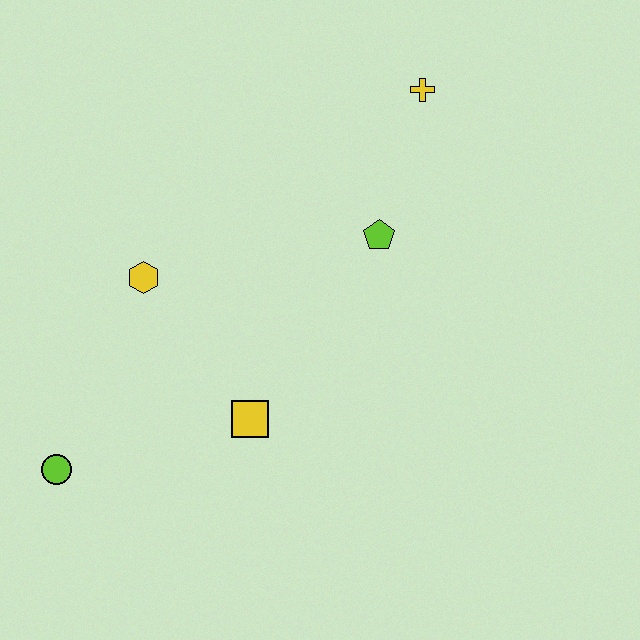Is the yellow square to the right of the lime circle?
Yes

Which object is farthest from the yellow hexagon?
The yellow cross is farthest from the yellow hexagon.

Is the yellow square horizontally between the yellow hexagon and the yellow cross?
Yes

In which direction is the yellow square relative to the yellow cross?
The yellow square is below the yellow cross.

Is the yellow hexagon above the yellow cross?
No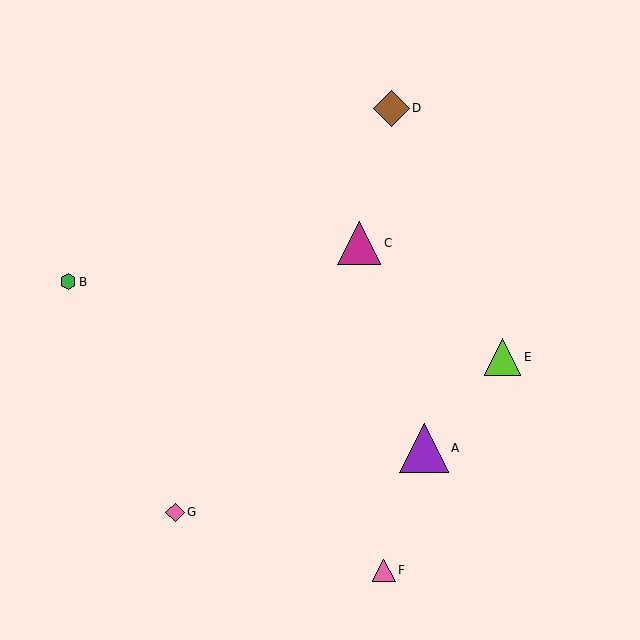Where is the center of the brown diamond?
The center of the brown diamond is at (392, 108).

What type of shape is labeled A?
Shape A is a purple triangle.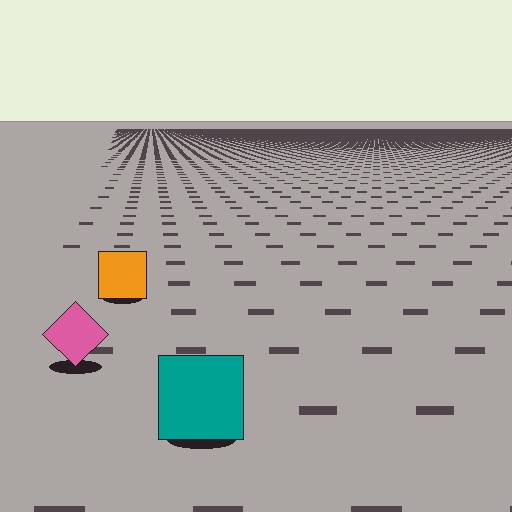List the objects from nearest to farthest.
From nearest to farthest: the teal square, the pink diamond, the orange square.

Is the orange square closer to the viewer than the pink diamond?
No. The pink diamond is closer — you can tell from the texture gradient: the ground texture is coarser near it.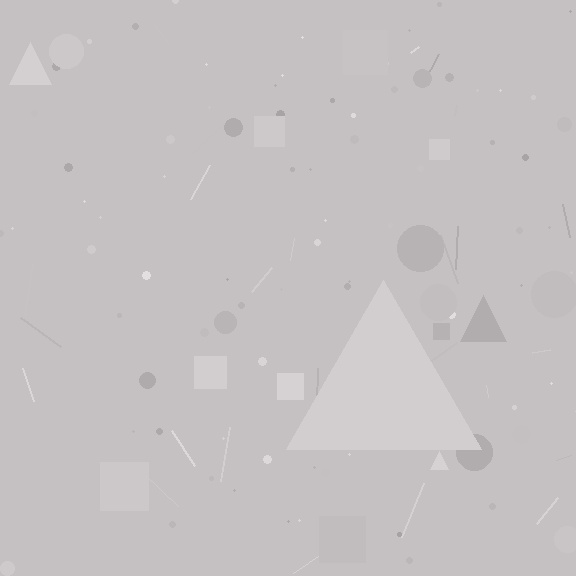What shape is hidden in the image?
A triangle is hidden in the image.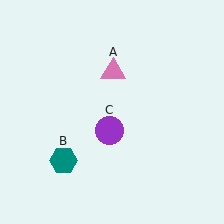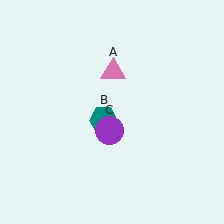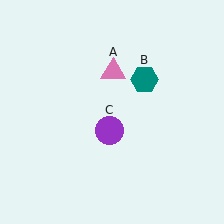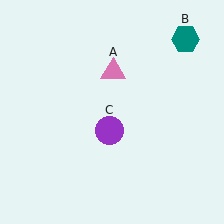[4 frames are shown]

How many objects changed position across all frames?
1 object changed position: teal hexagon (object B).